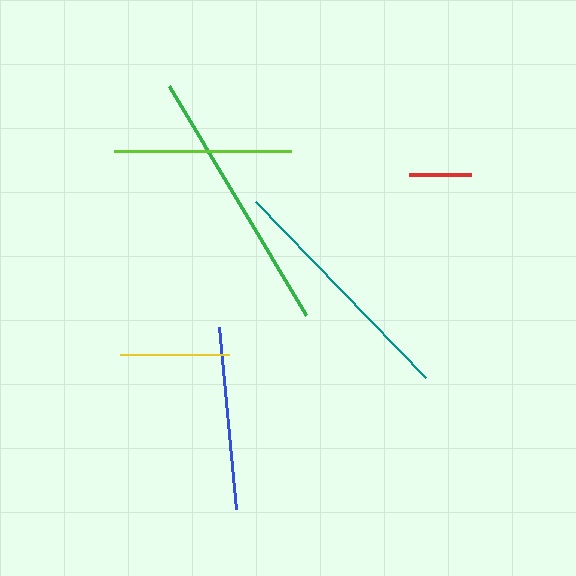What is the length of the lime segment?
The lime segment is approximately 176 pixels long.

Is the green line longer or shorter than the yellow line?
The green line is longer than the yellow line.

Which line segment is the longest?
The green line is the longest at approximately 267 pixels.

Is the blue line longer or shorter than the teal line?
The teal line is longer than the blue line.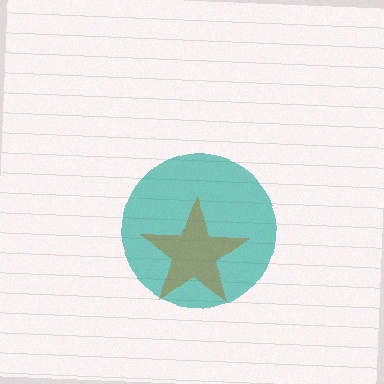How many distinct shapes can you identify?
There are 2 distinct shapes: a teal circle, a brown star.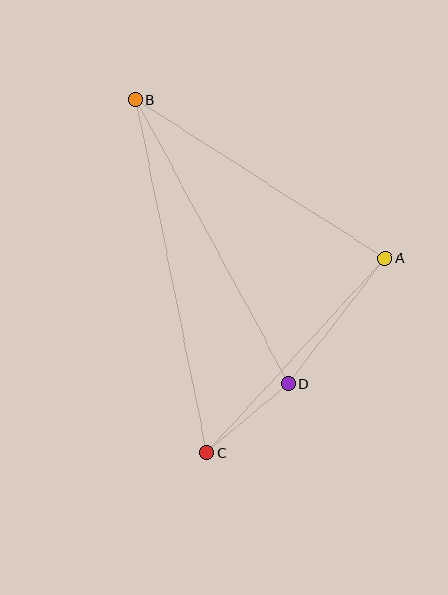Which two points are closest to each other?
Points C and D are closest to each other.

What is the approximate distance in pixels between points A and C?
The distance between A and C is approximately 264 pixels.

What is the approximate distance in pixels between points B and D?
The distance between B and D is approximately 322 pixels.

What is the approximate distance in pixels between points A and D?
The distance between A and D is approximately 159 pixels.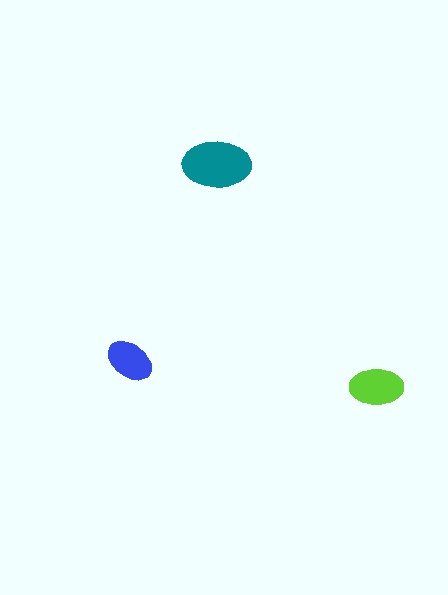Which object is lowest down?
The lime ellipse is bottommost.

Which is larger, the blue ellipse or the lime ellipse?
The lime one.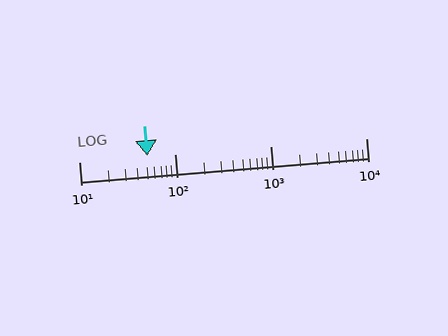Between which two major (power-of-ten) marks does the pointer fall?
The pointer is between 10 and 100.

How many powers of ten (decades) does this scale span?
The scale spans 3 decades, from 10 to 10000.